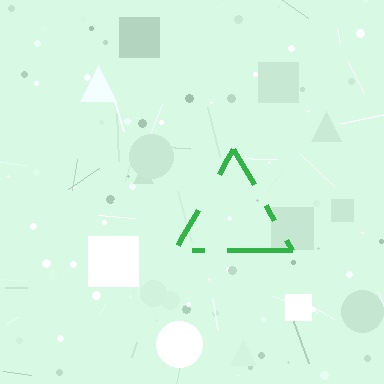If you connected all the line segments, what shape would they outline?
They would outline a triangle.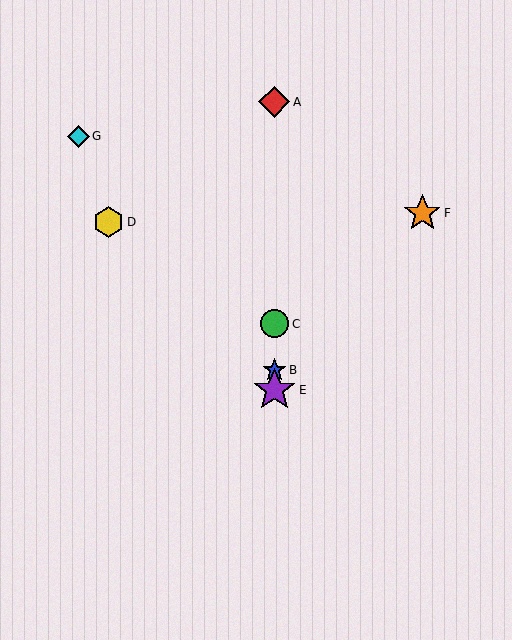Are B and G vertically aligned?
No, B is at x≈274 and G is at x≈79.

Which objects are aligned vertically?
Objects A, B, C, E are aligned vertically.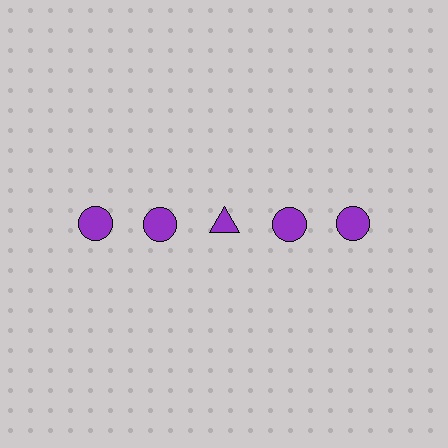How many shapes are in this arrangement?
There are 5 shapes arranged in a grid pattern.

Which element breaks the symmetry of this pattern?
The purple triangle in the top row, center column breaks the symmetry. All other shapes are purple circles.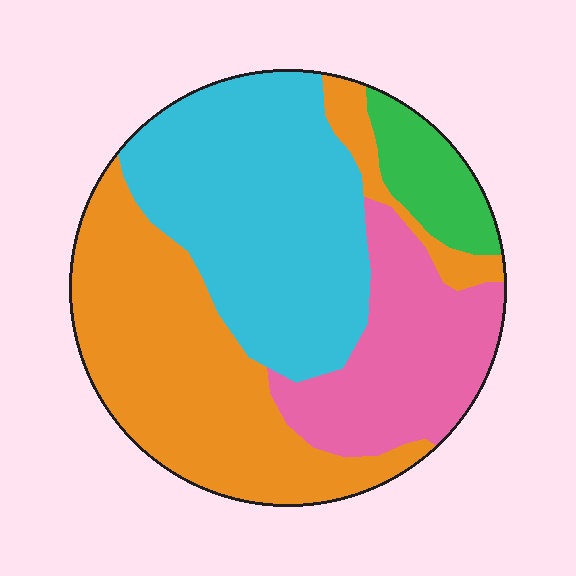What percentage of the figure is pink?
Pink takes up about one fifth (1/5) of the figure.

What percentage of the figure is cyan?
Cyan covers about 35% of the figure.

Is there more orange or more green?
Orange.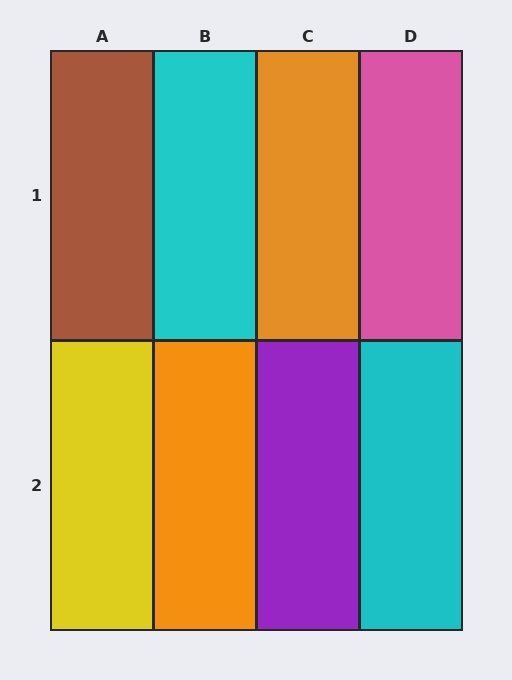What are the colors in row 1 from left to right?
Brown, cyan, orange, pink.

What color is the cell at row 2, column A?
Yellow.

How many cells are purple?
1 cell is purple.